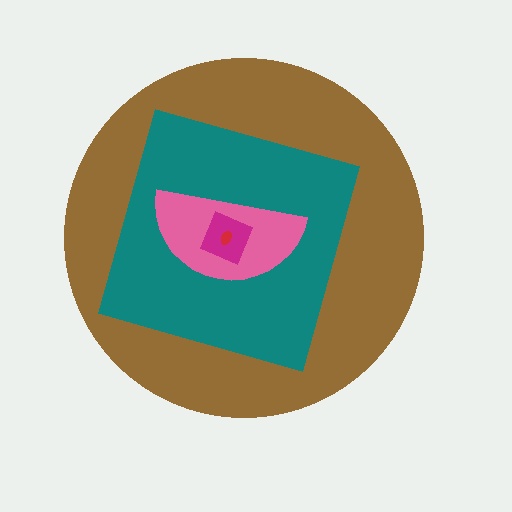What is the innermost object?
The red ellipse.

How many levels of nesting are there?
5.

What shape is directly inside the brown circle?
The teal square.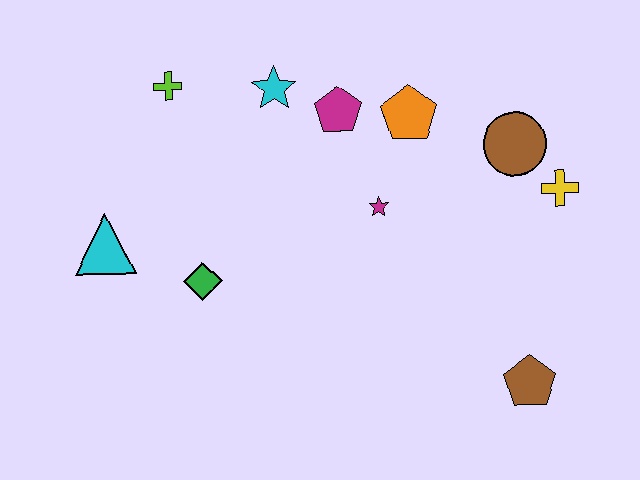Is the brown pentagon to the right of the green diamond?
Yes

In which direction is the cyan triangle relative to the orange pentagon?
The cyan triangle is to the left of the orange pentagon.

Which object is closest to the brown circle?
The yellow cross is closest to the brown circle.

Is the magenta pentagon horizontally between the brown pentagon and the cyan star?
Yes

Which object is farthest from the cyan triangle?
The yellow cross is farthest from the cyan triangle.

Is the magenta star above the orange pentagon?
No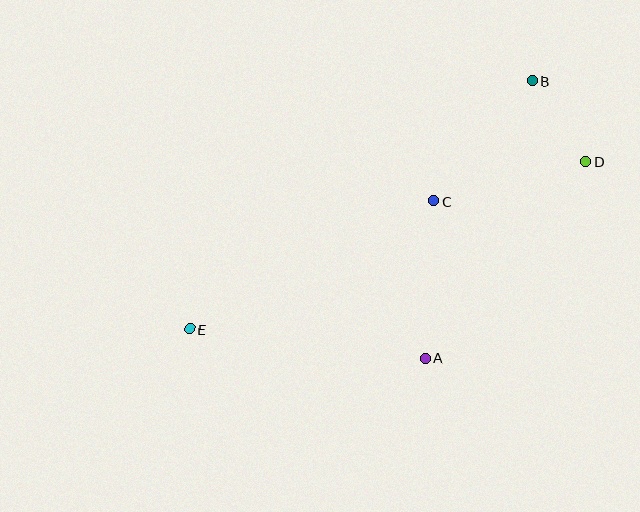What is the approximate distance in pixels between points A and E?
The distance between A and E is approximately 237 pixels.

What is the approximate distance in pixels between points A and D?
The distance between A and D is approximately 254 pixels.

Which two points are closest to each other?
Points B and D are closest to each other.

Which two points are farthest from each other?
Points D and E are farthest from each other.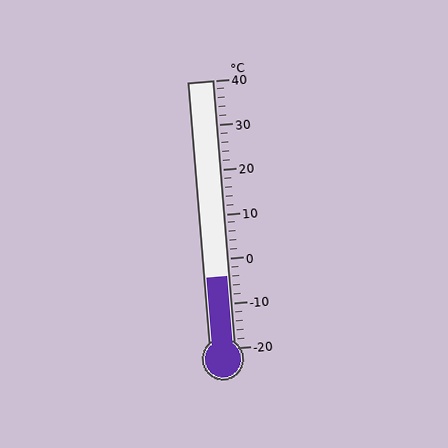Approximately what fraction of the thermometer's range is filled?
The thermometer is filled to approximately 25% of its range.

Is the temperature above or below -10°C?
The temperature is above -10°C.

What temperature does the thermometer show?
The thermometer shows approximately -4°C.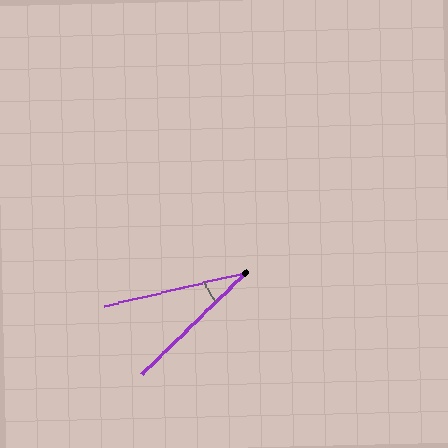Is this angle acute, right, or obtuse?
It is acute.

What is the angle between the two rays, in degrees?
Approximately 31 degrees.